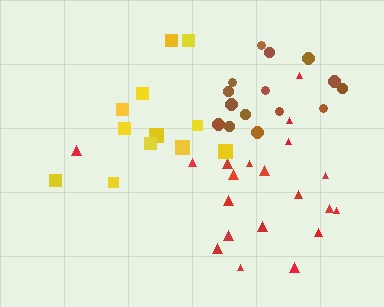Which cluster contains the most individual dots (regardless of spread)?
Red (21).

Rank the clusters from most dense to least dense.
brown, red, yellow.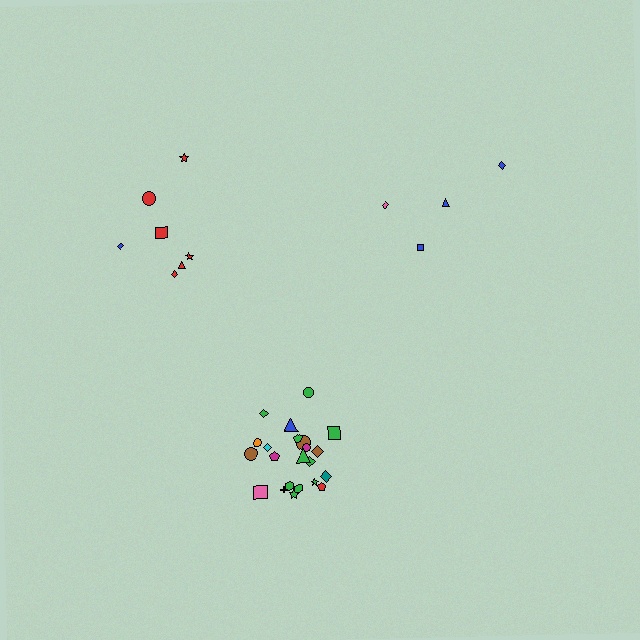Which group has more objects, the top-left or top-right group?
The top-left group.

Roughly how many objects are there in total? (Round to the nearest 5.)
Roughly 35 objects in total.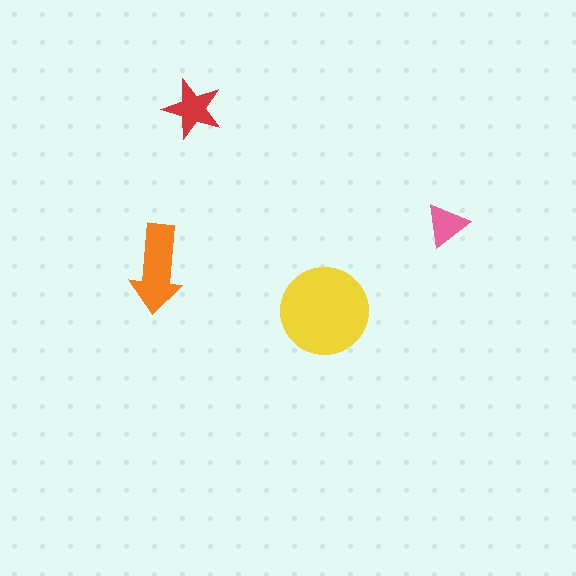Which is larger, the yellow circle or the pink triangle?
The yellow circle.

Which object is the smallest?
The pink triangle.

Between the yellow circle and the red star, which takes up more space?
The yellow circle.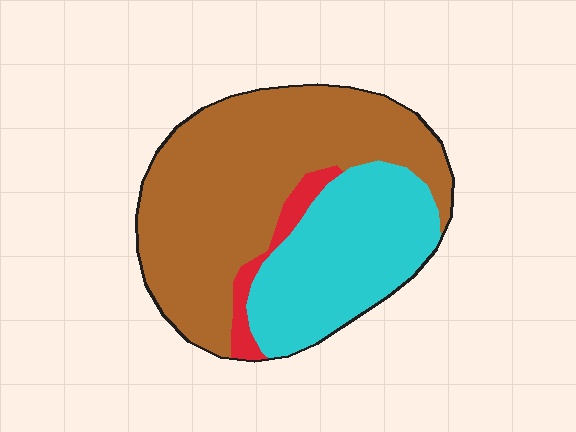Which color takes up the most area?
Brown, at roughly 60%.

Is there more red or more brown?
Brown.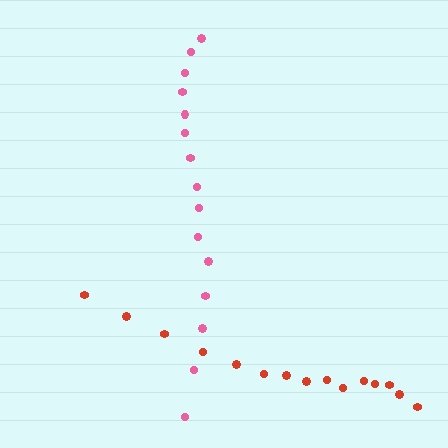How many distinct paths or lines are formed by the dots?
There are 2 distinct paths.